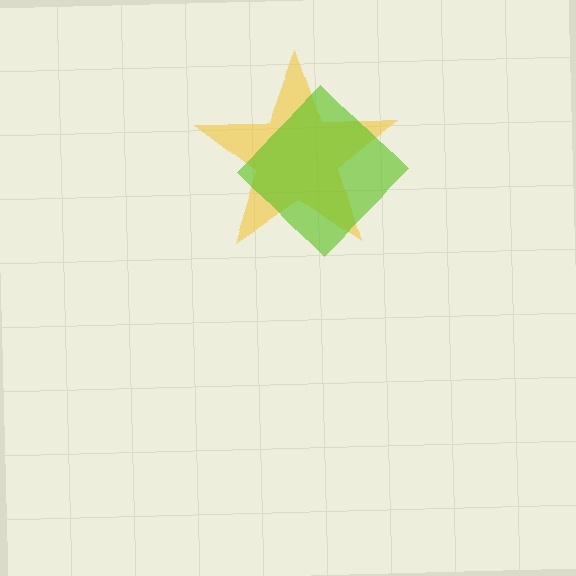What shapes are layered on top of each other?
The layered shapes are: a yellow star, a lime diamond.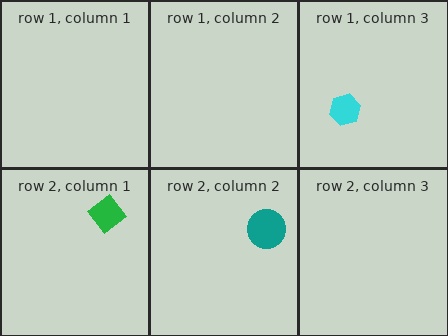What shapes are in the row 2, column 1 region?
The green diamond.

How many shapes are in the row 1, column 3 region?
1.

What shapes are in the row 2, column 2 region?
The teal circle.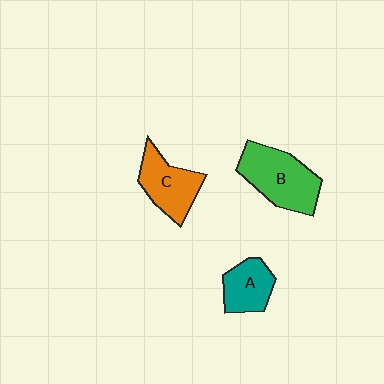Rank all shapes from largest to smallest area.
From largest to smallest: B (green), C (orange), A (teal).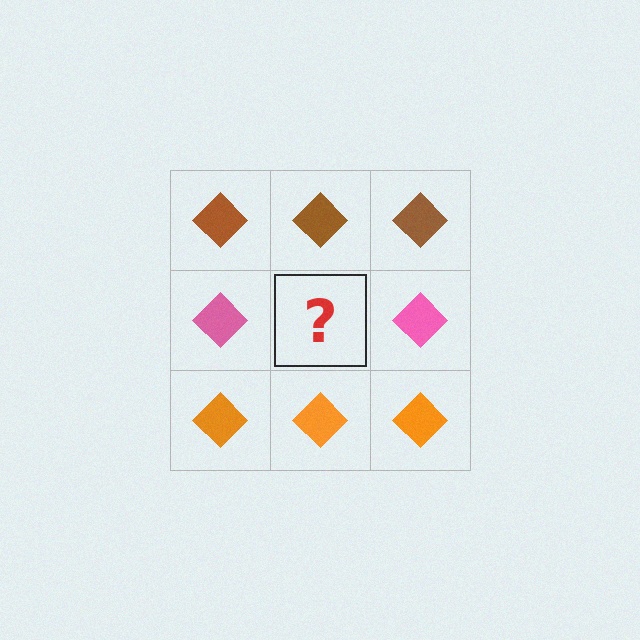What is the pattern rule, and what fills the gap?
The rule is that each row has a consistent color. The gap should be filled with a pink diamond.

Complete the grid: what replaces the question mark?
The question mark should be replaced with a pink diamond.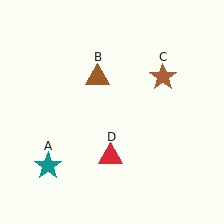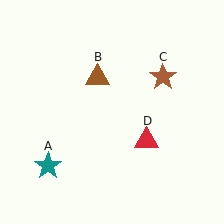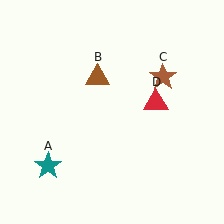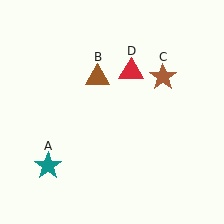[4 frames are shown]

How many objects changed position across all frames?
1 object changed position: red triangle (object D).